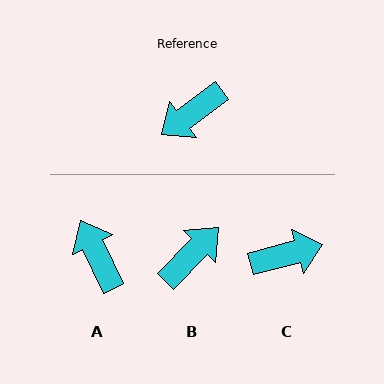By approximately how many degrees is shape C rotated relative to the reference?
Approximately 158 degrees counter-clockwise.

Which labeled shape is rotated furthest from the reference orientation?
B, about 171 degrees away.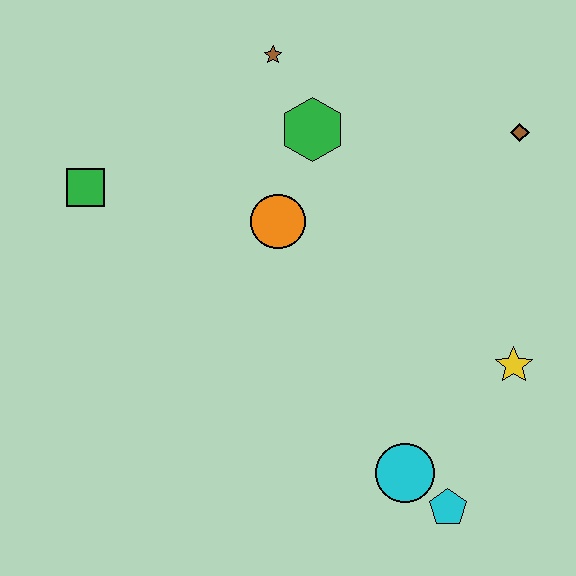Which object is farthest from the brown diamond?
The green square is farthest from the brown diamond.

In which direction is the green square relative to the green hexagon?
The green square is to the left of the green hexagon.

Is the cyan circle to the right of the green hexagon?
Yes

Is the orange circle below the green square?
Yes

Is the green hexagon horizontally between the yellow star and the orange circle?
Yes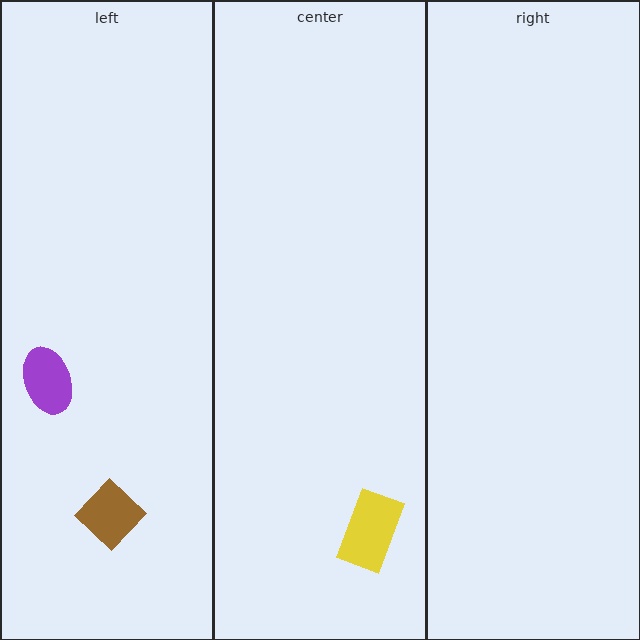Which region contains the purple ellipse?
The left region.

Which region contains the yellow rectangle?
The center region.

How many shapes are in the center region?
1.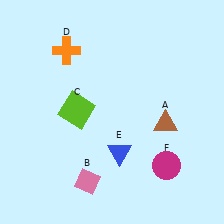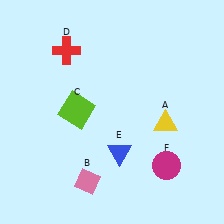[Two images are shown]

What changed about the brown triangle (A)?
In Image 1, A is brown. In Image 2, it changed to yellow.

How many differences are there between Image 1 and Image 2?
There are 2 differences between the two images.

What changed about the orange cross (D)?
In Image 1, D is orange. In Image 2, it changed to red.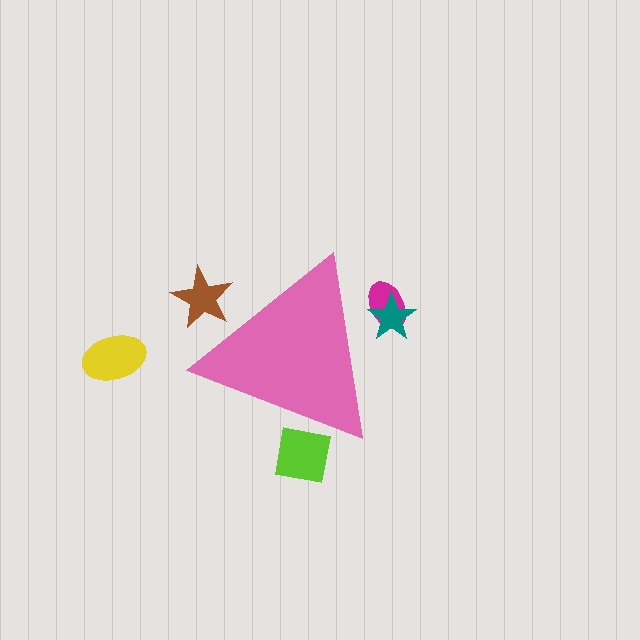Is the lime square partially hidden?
Yes, the lime square is partially hidden behind the pink triangle.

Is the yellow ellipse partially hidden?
No, the yellow ellipse is fully visible.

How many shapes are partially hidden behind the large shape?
4 shapes are partially hidden.